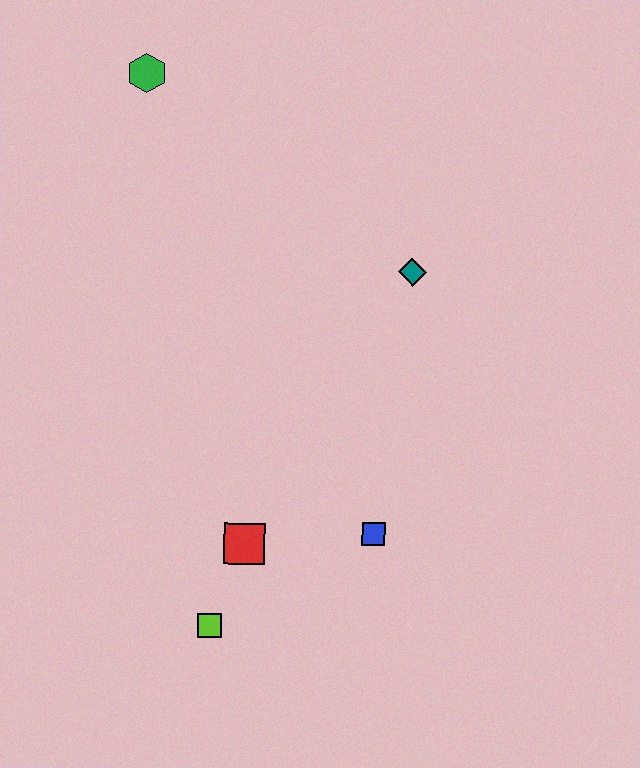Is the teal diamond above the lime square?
Yes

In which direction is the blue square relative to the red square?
The blue square is to the right of the red square.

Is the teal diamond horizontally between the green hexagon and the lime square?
No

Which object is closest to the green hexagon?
The teal diamond is closest to the green hexagon.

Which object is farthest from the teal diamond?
The lime square is farthest from the teal diamond.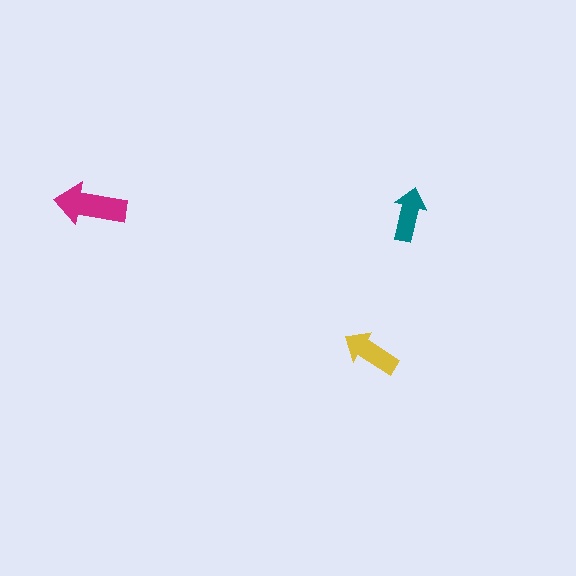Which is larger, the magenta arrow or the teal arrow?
The magenta one.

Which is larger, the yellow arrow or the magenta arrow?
The magenta one.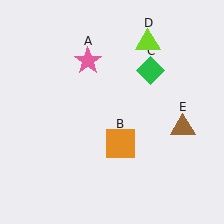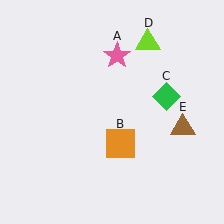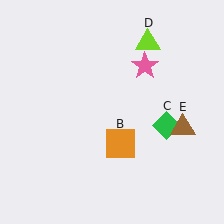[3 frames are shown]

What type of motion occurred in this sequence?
The pink star (object A), green diamond (object C) rotated clockwise around the center of the scene.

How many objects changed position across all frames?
2 objects changed position: pink star (object A), green diamond (object C).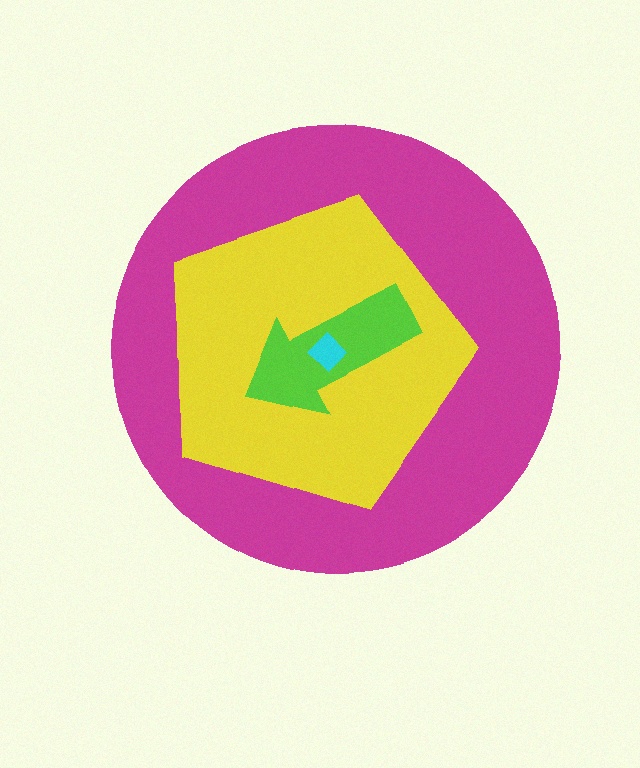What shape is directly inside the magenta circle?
The yellow pentagon.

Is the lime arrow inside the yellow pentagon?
Yes.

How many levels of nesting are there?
4.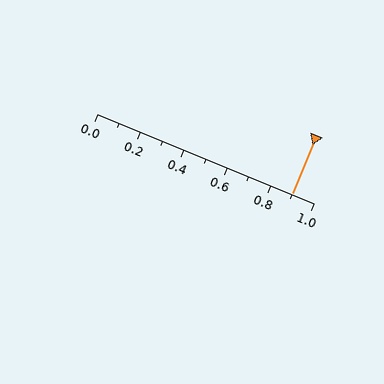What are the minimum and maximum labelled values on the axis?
The axis runs from 0.0 to 1.0.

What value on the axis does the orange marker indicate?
The marker indicates approximately 0.9.